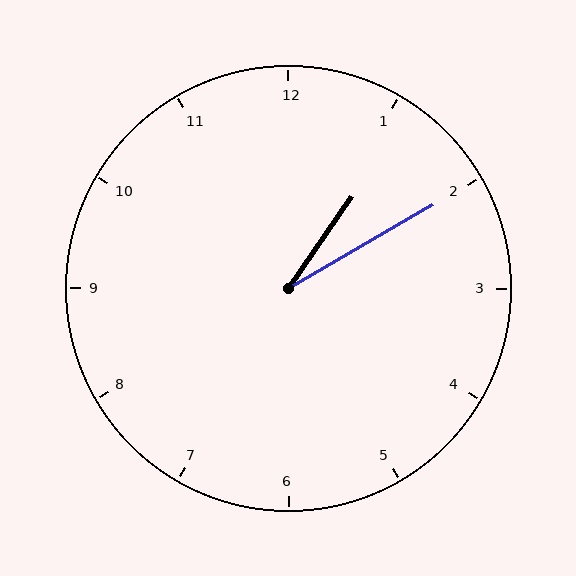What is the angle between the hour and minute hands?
Approximately 25 degrees.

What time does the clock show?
1:10.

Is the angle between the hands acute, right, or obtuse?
It is acute.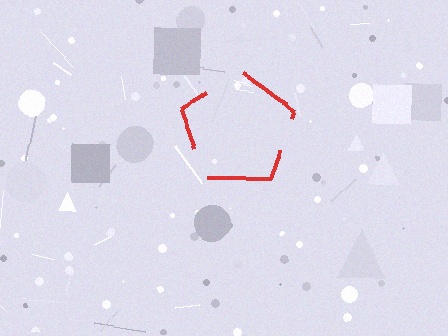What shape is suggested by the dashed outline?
The dashed outline suggests a pentagon.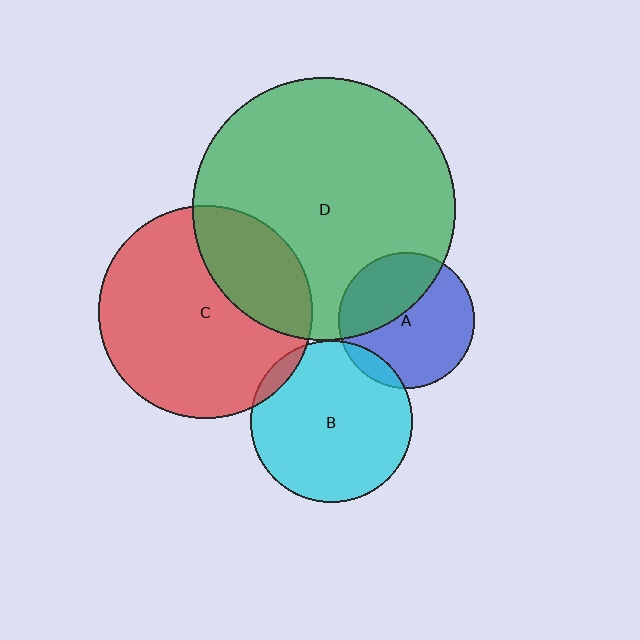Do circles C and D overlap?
Yes.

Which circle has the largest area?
Circle D (green).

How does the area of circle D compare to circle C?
Approximately 1.5 times.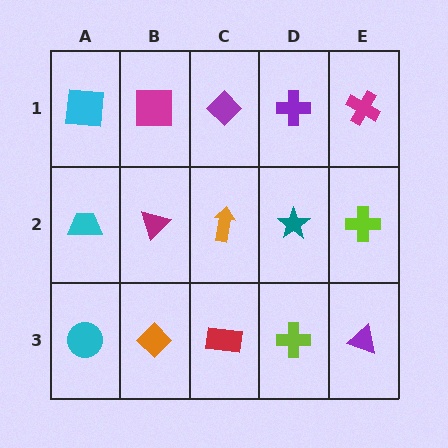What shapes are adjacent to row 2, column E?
A magenta cross (row 1, column E), a purple triangle (row 3, column E), a teal star (row 2, column D).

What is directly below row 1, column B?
A magenta triangle.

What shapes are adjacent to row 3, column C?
An orange arrow (row 2, column C), an orange diamond (row 3, column B), a lime cross (row 3, column D).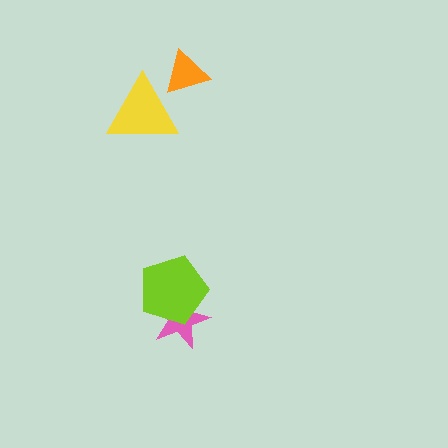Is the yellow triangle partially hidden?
Yes, it is partially covered by another shape.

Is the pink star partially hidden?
Yes, it is partially covered by another shape.